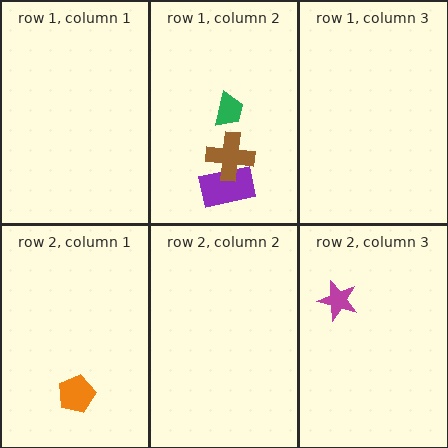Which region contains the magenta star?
The row 2, column 3 region.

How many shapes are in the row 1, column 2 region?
3.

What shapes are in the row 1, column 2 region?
The green trapezoid, the purple rectangle, the brown cross.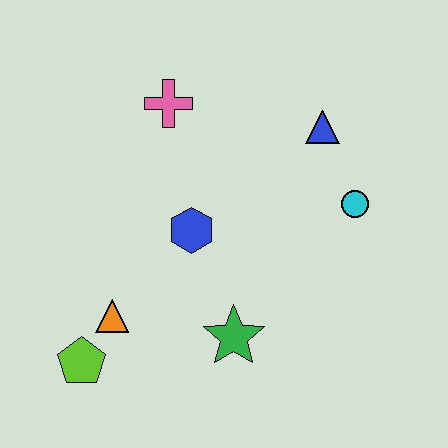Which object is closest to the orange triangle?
The lime pentagon is closest to the orange triangle.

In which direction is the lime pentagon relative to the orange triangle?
The lime pentagon is below the orange triangle.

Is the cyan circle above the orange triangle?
Yes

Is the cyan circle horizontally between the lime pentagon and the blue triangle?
No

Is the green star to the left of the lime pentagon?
No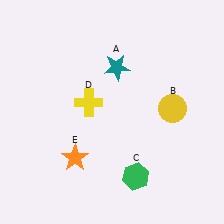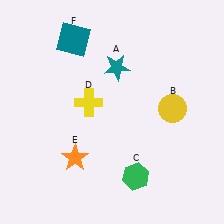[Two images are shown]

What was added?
A teal square (F) was added in Image 2.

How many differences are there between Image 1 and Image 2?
There is 1 difference between the two images.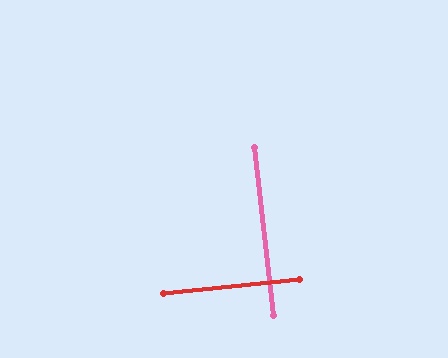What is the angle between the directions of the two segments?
Approximately 90 degrees.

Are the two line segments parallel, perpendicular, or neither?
Perpendicular — they meet at approximately 90°.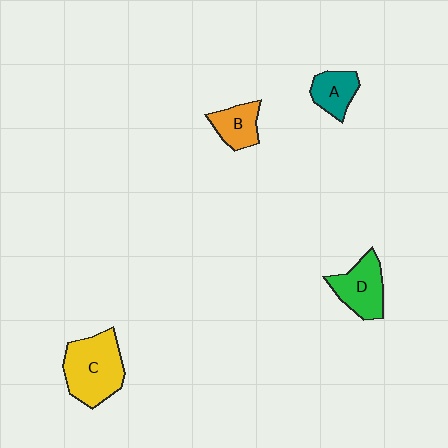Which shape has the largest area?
Shape C (yellow).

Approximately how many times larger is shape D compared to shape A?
Approximately 1.4 times.